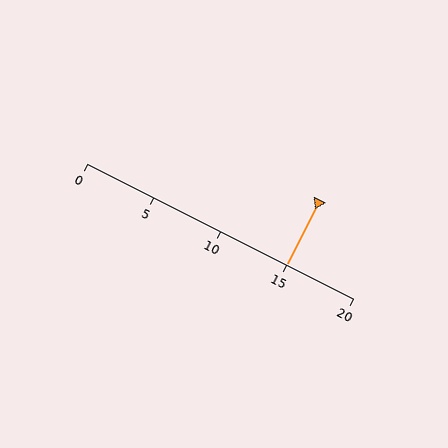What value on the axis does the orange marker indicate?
The marker indicates approximately 15.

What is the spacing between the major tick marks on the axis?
The major ticks are spaced 5 apart.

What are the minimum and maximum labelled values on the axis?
The axis runs from 0 to 20.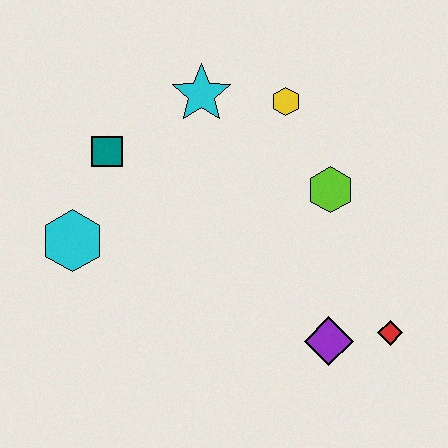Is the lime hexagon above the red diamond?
Yes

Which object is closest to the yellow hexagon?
The cyan star is closest to the yellow hexagon.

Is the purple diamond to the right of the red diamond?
No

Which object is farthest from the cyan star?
The red diamond is farthest from the cyan star.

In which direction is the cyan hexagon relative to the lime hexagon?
The cyan hexagon is to the left of the lime hexagon.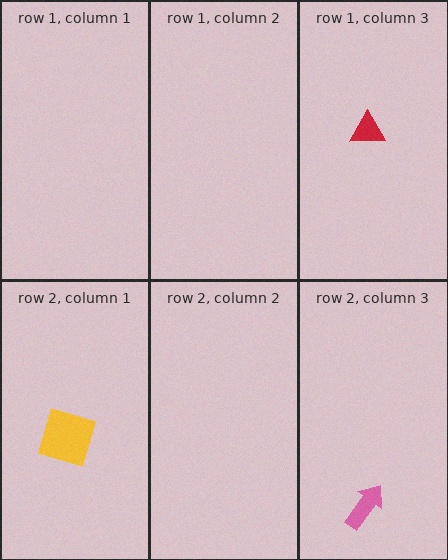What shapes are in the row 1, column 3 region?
The red triangle.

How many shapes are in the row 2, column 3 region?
1.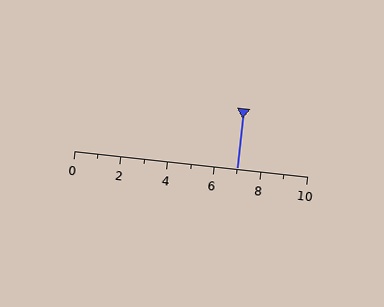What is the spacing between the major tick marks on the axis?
The major ticks are spaced 2 apart.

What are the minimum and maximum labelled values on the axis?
The axis runs from 0 to 10.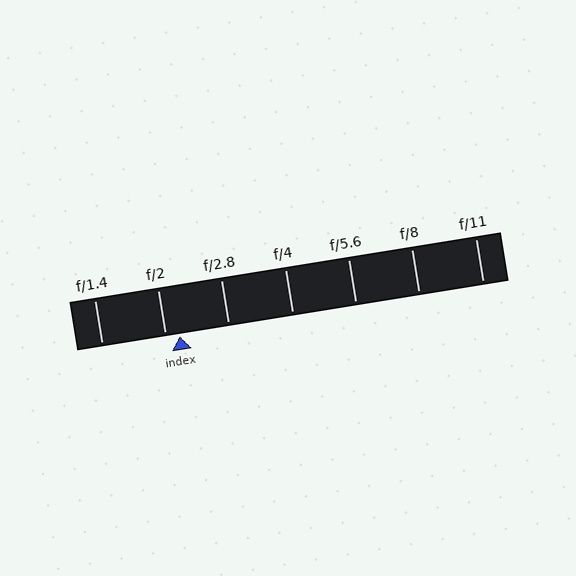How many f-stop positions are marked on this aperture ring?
There are 7 f-stop positions marked.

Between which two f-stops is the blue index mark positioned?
The index mark is between f/2 and f/2.8.